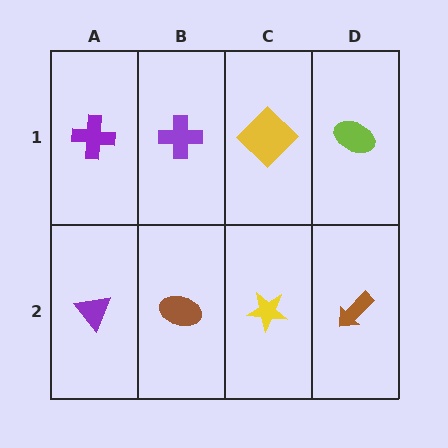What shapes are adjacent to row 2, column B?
A purple cross (row 1, column B), a purple triangle (row 2, column A), a yellow star (row 2, column C).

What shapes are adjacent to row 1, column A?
A purple triangle (row 2, column A), a purple cross (row 1, column B).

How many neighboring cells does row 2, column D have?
2.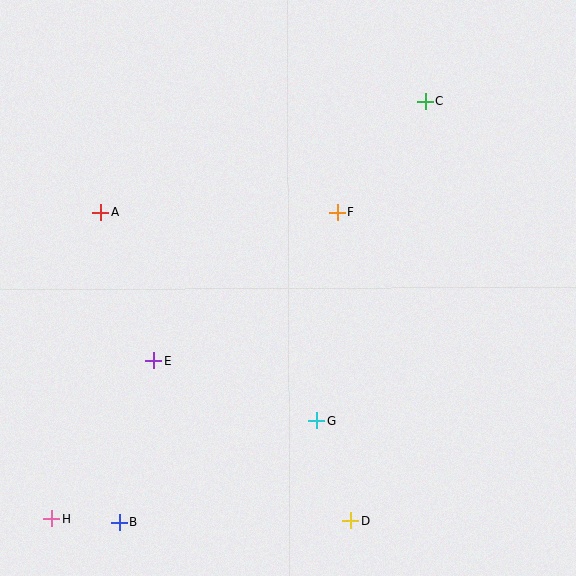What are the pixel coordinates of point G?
Point G is at (316, 421).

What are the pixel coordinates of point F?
Point F is at (337, 212).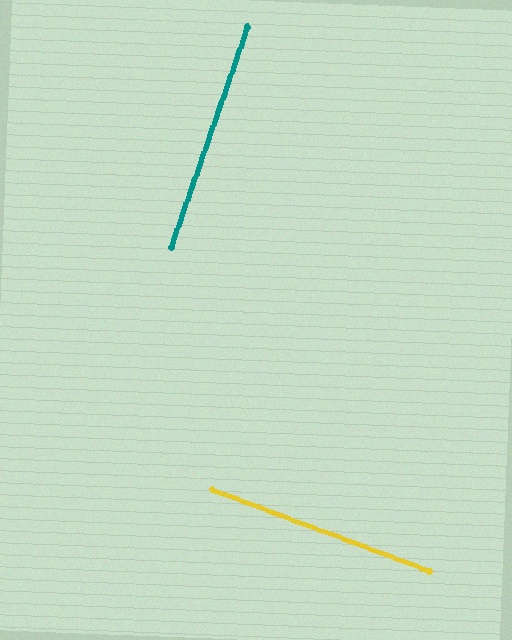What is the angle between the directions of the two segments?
Approximately 89 degrees.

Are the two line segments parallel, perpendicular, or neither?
Perpendicular — they meet at approximately 89°.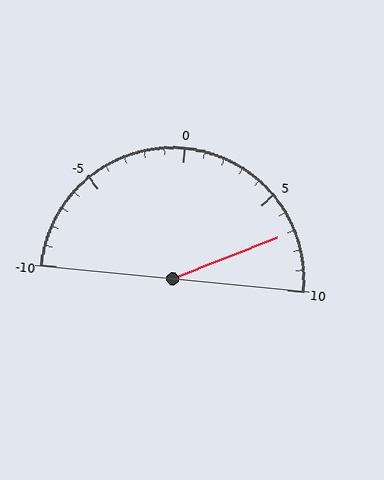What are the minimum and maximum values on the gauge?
The gauge ranges from -10 to 10.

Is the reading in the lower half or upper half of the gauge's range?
The reading is in the upper half of the range (-10 to 10).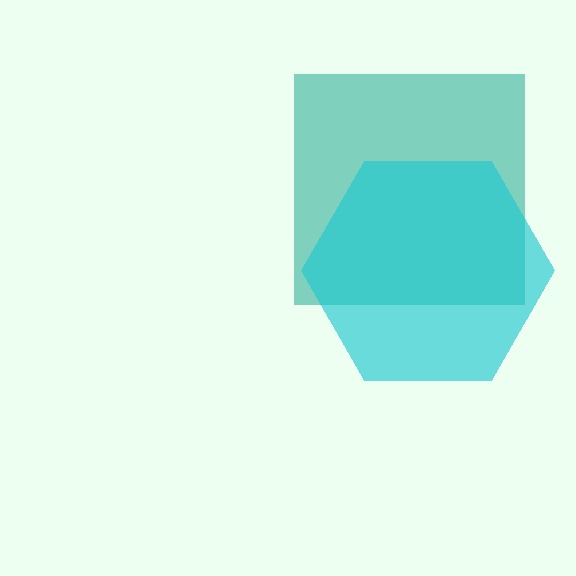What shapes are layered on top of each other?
The layered shapes are: a teal square, a cyan hexagon.